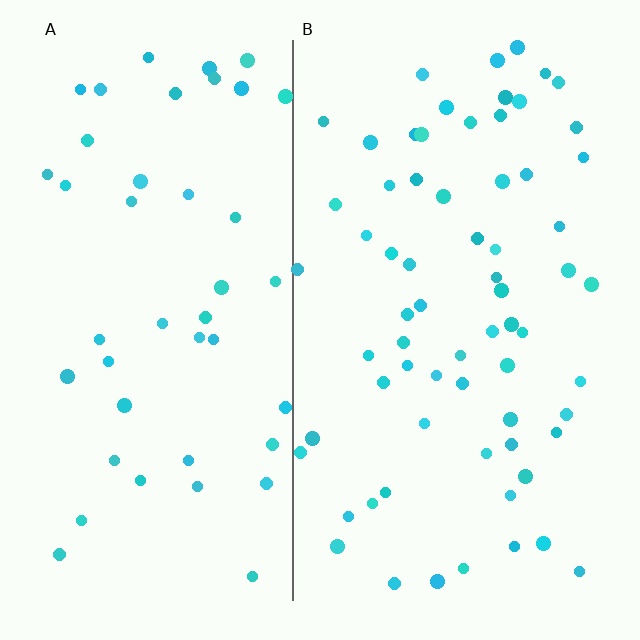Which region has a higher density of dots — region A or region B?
B (the right).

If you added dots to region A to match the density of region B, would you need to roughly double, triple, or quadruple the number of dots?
Approximately double.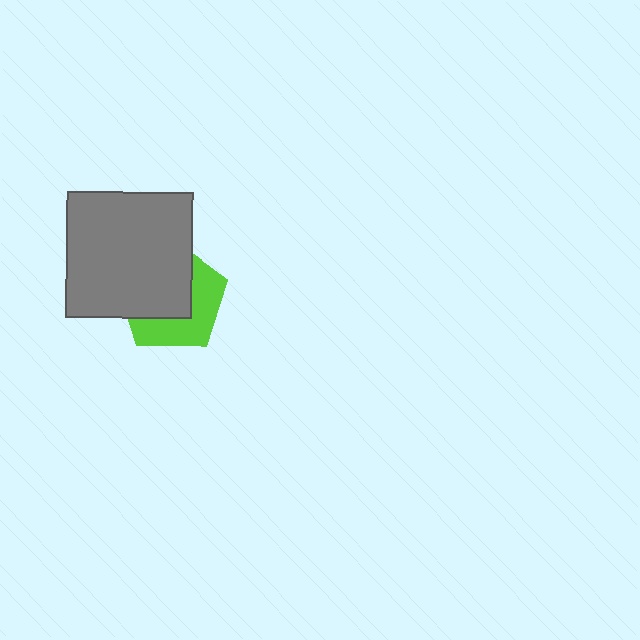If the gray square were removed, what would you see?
You would see the complete lime pentagon.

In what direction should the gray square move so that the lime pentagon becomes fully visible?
The gray square should move toward the upper-left. That is the shortest direction to clear the overlap and leave the lime pentagon fully visible.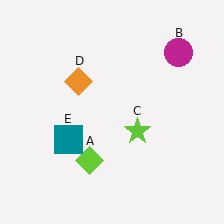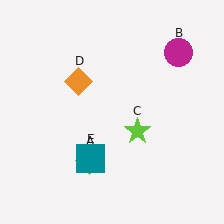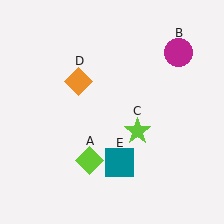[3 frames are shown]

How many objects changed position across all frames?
1 object changed position: teal square (object E).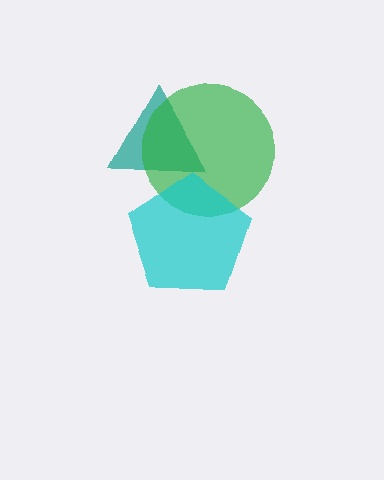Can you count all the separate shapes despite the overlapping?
Yes, there are 3 separate shapes.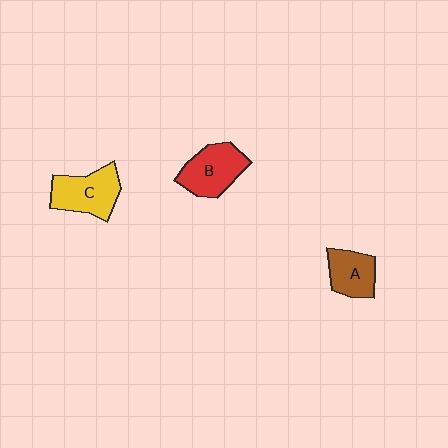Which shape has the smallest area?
Shape A (brown).